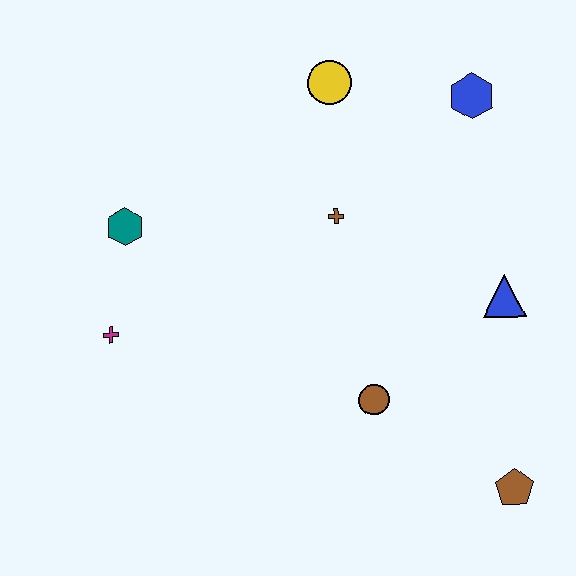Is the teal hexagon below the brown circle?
No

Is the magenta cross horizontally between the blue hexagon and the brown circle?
No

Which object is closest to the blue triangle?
The brown circle is closest to the blue triangle.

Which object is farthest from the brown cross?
The brown pentagon is farthest from the brown cross.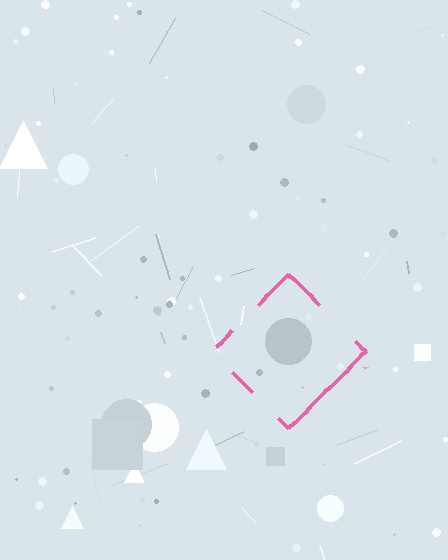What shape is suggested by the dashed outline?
The dashed outline suggests a diamond.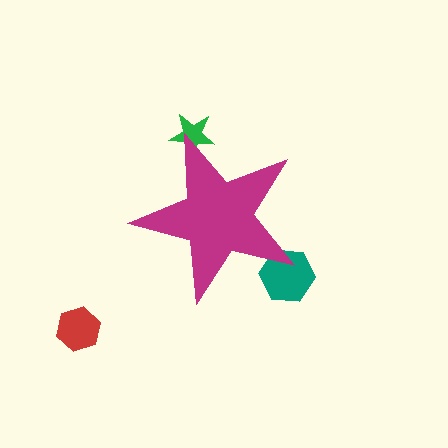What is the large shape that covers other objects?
A magenta star.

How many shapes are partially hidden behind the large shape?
2 shapes are partially hidden.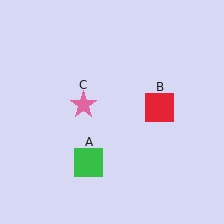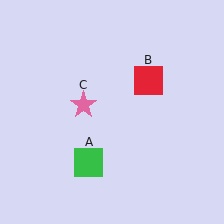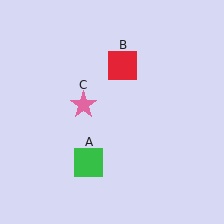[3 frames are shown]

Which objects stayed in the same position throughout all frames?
Green square (object A) and pink star (object C) remained stationary.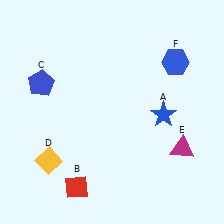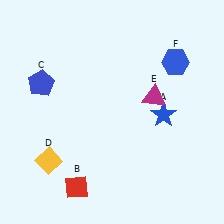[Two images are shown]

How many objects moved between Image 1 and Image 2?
1 object moved between the two images.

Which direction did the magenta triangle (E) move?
The magenta triangle (E) moved up.